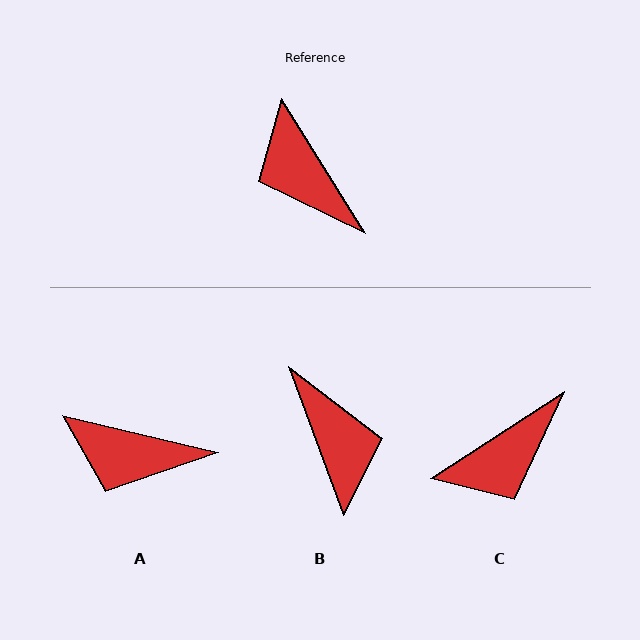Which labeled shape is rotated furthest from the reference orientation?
B, about 168 degrees away.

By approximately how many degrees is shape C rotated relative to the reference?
Approximately 91 degrees counter-clockwise.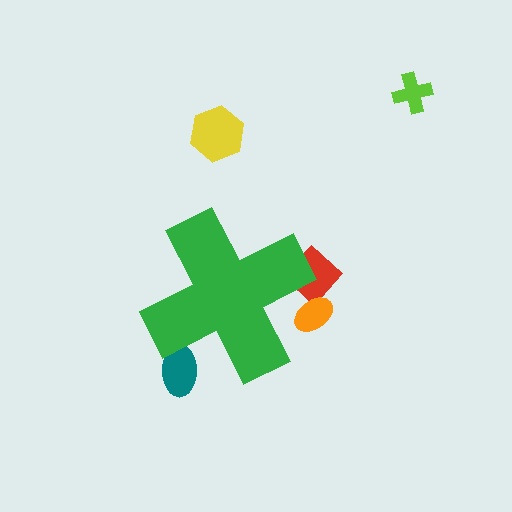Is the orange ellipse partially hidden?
Yes, the orange ellipse is partially hidden behind the green cross.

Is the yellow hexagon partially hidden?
No, the yellow hexagon is fully visible.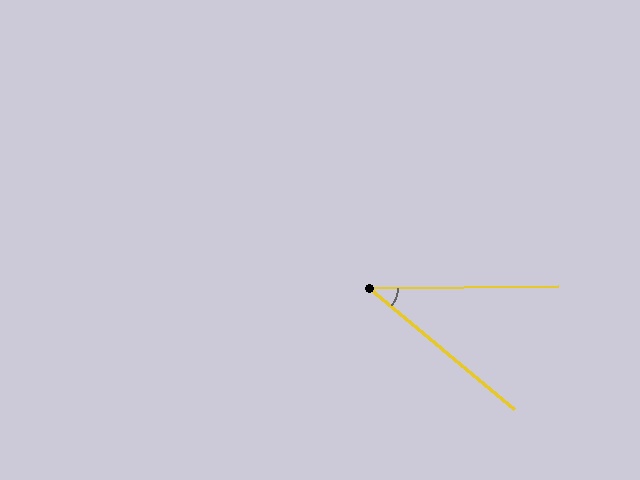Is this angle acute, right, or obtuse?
It is acute.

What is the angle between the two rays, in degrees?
Approximately 40 degrees.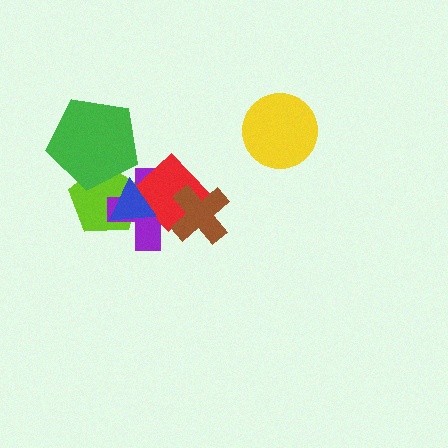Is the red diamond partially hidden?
Yes, it is partially covered by another shape.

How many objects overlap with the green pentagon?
1 object overlaps with the green pentagon.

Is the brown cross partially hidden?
No, no other shape covers it.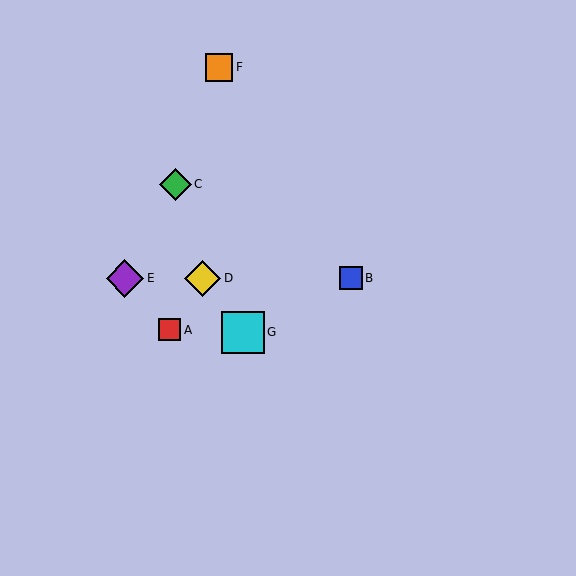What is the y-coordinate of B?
Object B is at y≈278.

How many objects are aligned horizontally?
3 objects (B, D, E) are aligned horizontally.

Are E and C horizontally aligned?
No, E is at y≈278 and C is at y≈184.